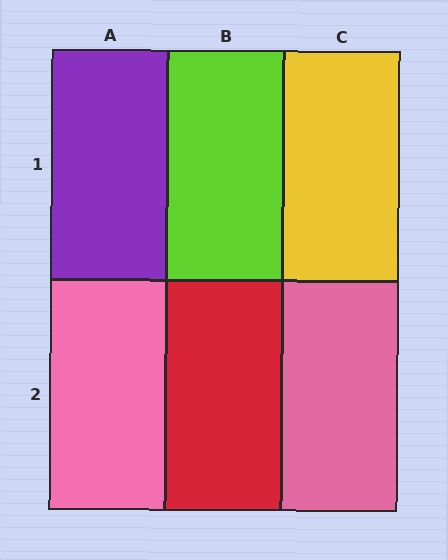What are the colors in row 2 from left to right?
Pink, red, pink.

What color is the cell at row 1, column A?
Purple.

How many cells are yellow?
1 cell is yellow.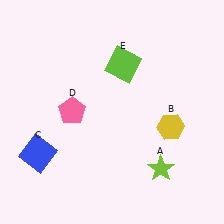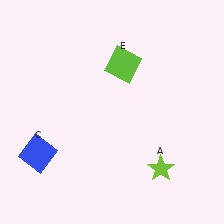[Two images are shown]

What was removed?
The pink pentagon (D), the yellow hexagon (B) were removed in Image 2.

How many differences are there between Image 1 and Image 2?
There are 2 differences between the two images.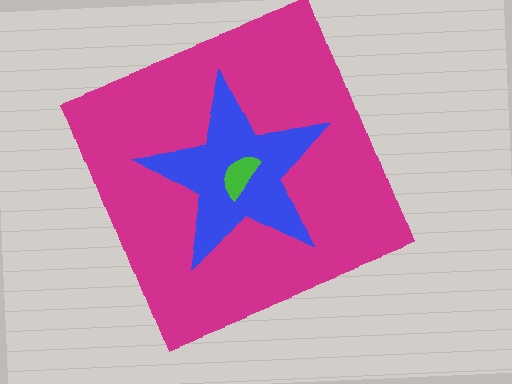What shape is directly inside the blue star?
The green semicircle.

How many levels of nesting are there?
3.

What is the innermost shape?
The green semicircle.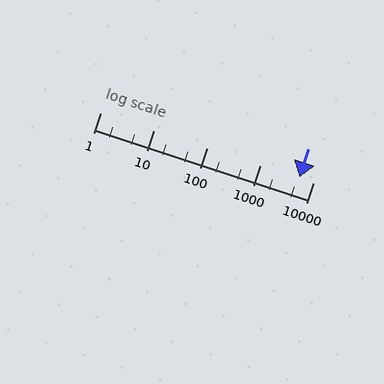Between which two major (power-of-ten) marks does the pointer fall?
The pointer is between 1000 and 10000.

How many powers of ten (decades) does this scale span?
The scale spans 4 decades, from 1 to 10000.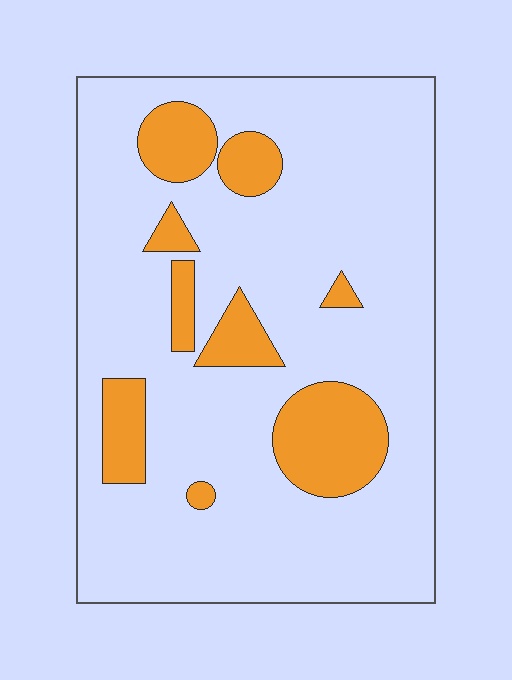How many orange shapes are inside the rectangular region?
9.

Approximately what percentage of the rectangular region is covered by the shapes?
Approximately 15%.